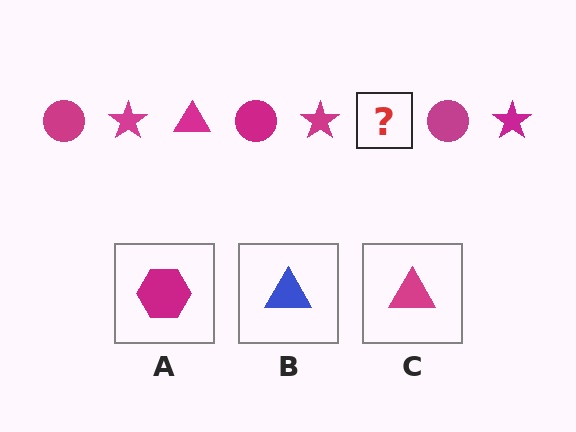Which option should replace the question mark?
Option C.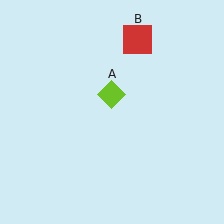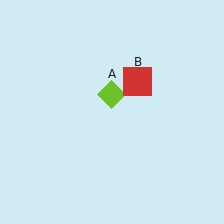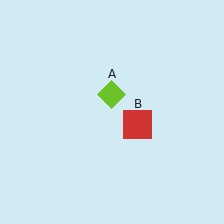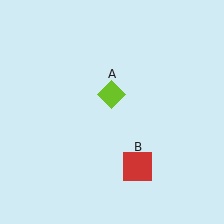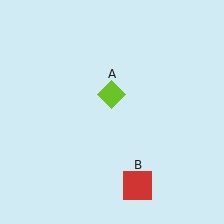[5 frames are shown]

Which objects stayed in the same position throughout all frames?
Lime diamond (object A) remained stationary.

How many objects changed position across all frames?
1 object changed position: red square (object B).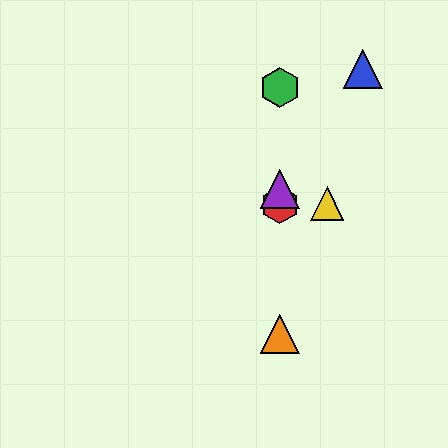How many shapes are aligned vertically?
4 shapes (the red hexagon, the green hexagon, the purple triangle, the orange triangle) are aligned vertically.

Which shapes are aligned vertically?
The red hexagon, the green hexagon, the purple triangle, the orange triangle are aligned vertically.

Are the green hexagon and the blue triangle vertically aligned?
No, the green hexagon is at x≈280 and the blue triangle is at x≈363.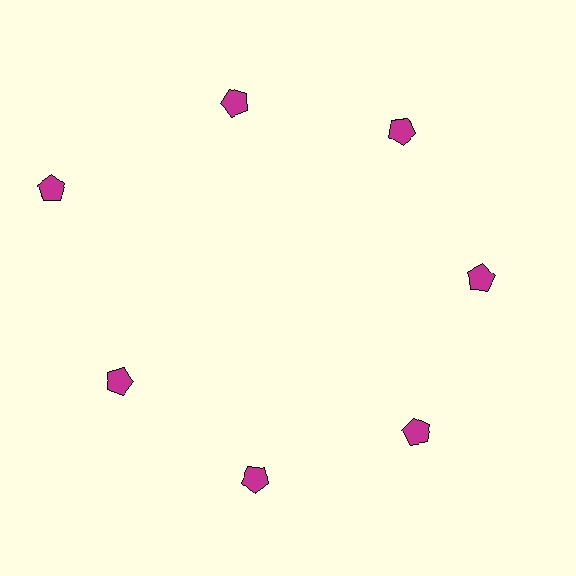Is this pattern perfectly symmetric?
No. The 7 magenta pentagons are arranged in a ring, but one element near the 10 o'clock position is pushed outward from the center, breaking the 7-fold rotational symmetry.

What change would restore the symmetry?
The symmetry would be restored by moving it inward, back onto the ring so that all 7 pentagons sit at equal angles and equal distance from the center.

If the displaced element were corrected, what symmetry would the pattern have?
It would have 7-fold rotational symmetry — the pattern would map onto itself every 51 degrees.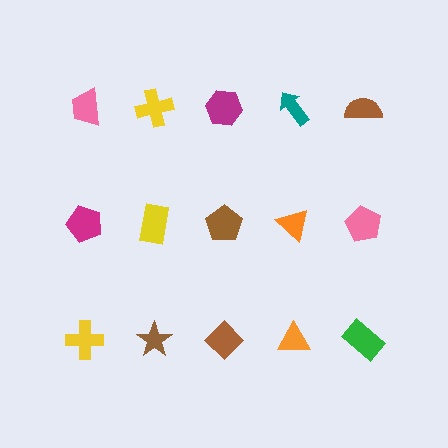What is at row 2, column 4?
An orange triangle.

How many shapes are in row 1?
5 shapes.